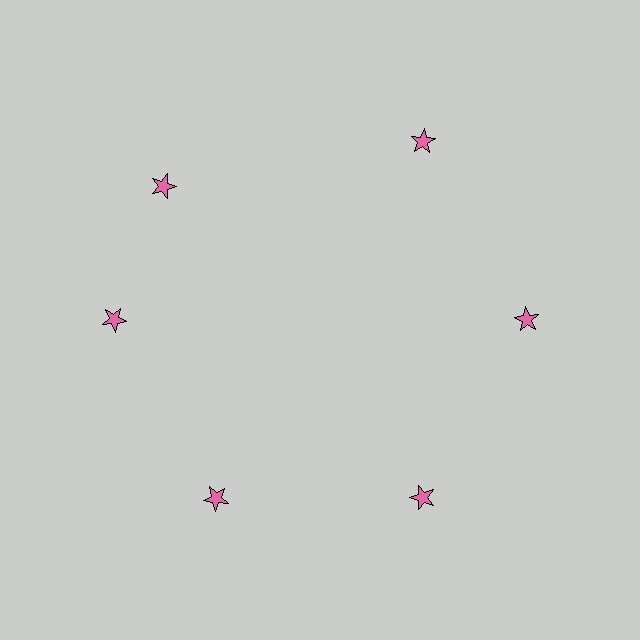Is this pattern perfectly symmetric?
No. The 6 pink stars are arranged in a ring, but one element near the 11 o'clock position is rotated out of alignment along the ring, breaking the 6-fold rotational symmetry.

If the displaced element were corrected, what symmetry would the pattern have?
It would have 6-fold rotational symmetry — the pattern would map onto itself every 60 degrees.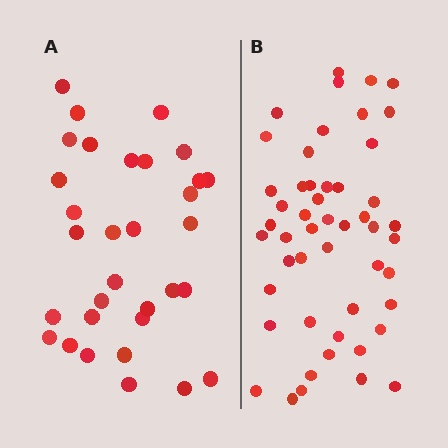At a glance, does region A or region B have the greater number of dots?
Region B (the right region) has more dots.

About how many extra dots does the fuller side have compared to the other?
Region B has approximately 20 more dots than region A.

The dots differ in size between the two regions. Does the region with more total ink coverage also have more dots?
No. Region A has more total ink coverage because its dots are larger, but region B actually contains more individual dots. Total area can be misleading — the number of items is what matters here.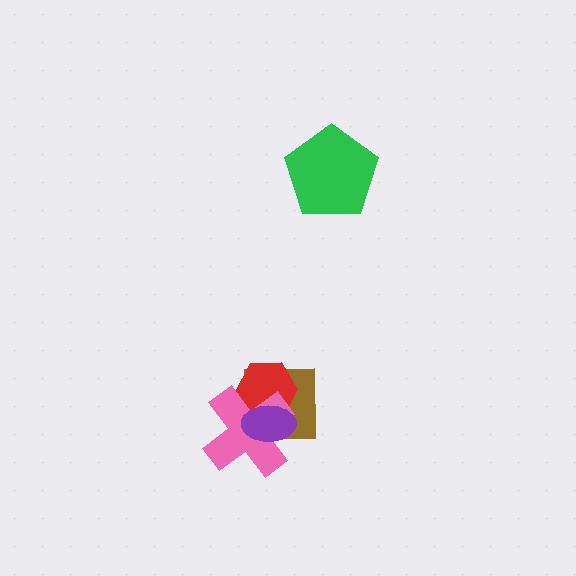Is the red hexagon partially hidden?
Yes, it is partially covered by another shape.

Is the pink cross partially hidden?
Yes, it is partially covered by another shape.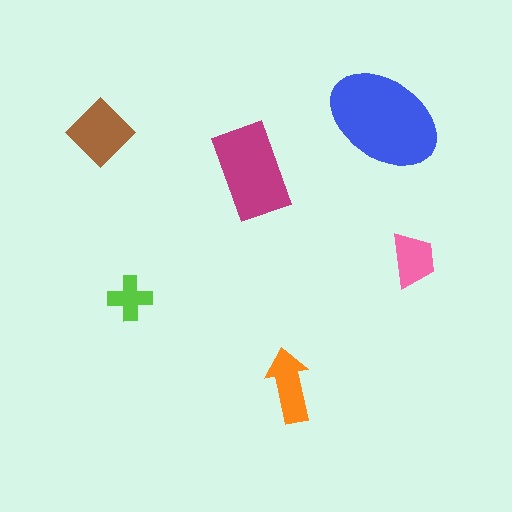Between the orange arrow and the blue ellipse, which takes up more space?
The blue ellipse.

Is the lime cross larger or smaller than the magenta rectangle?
Smaller.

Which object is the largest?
The blue ellipse.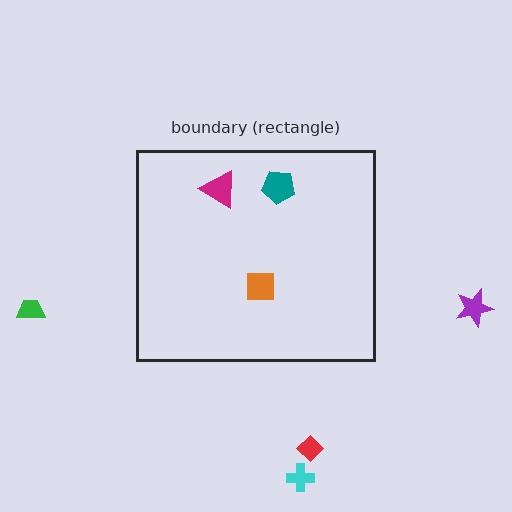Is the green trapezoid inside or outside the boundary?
Outside.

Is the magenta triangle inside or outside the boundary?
Inside.